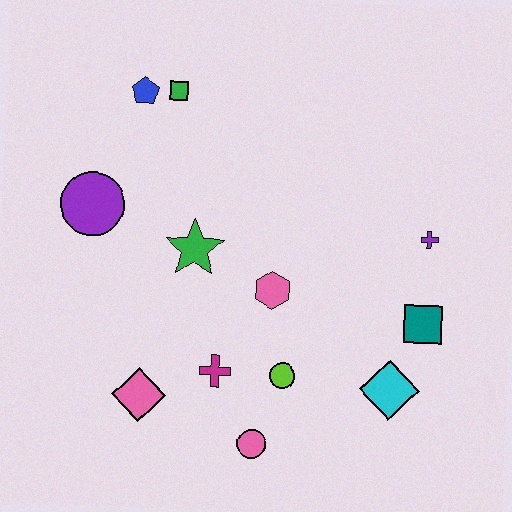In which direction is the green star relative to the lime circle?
The green star is above the lime circle.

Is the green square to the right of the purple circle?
Yes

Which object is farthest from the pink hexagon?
The blue pentagon is farthest from the pink hexagon.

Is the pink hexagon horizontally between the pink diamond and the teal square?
Yes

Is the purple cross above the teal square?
Yes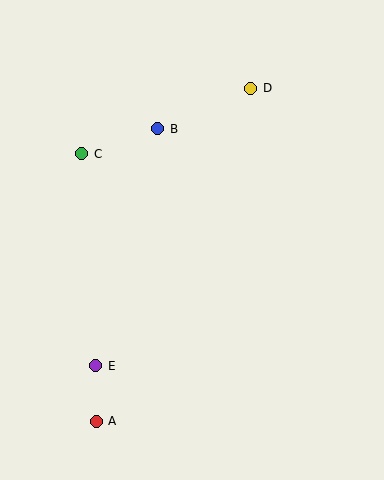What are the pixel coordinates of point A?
Point A is at (96, 421).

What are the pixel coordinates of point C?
Point C is at (82, 154).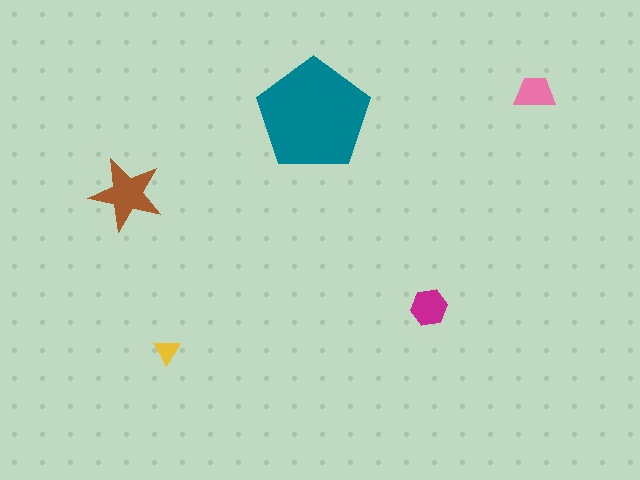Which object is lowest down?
The yellow triangle is bottommost.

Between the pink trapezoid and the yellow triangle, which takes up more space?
The pink trapezoid.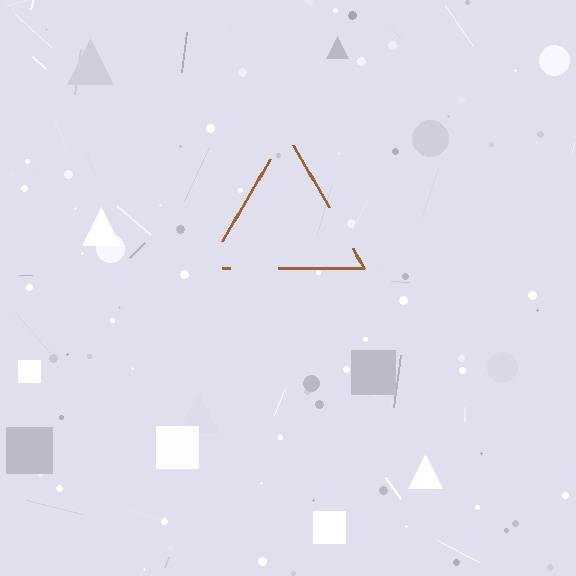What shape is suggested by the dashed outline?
The dashed outline suggests a triangle.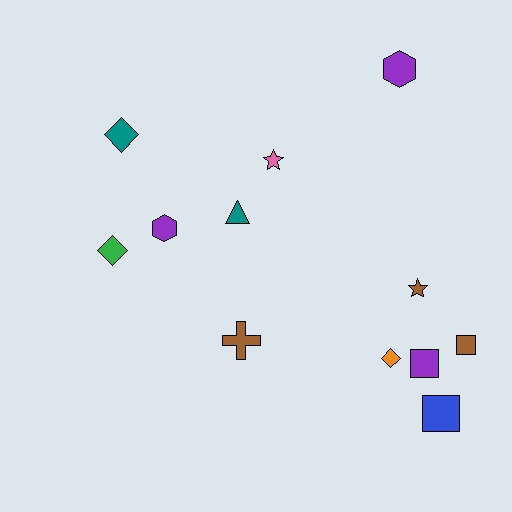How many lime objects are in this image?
There are no lime objects.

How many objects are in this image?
There are 12 objects.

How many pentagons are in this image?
There are no pentagons.